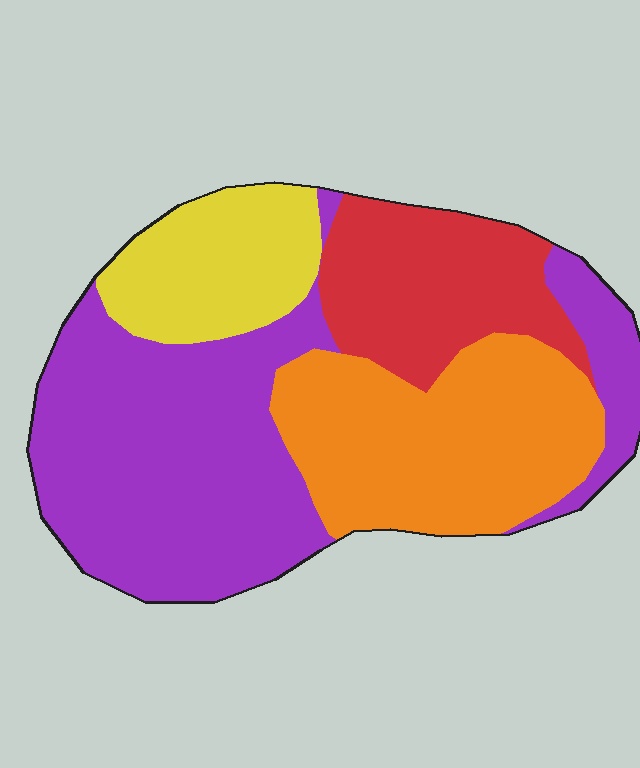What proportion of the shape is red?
Red covers roughly 20% of the shape.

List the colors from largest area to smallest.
From largest to smallest: purple, orange, red, yellow.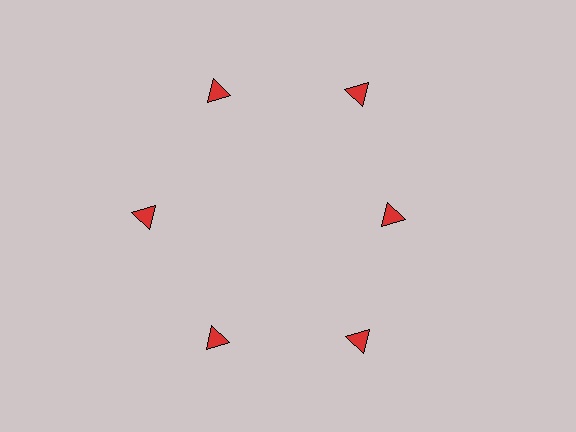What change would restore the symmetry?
The symmetry would be restored by moving it outward, back onto the ring so that all 6 triangles sit at equal angles and equal distance from the center.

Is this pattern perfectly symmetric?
No. The 6 red triangles are arranged in a ring, but one element near the 3 o'clock position is pulled inward toward the center, breaking the 6-fold rotational symmetry.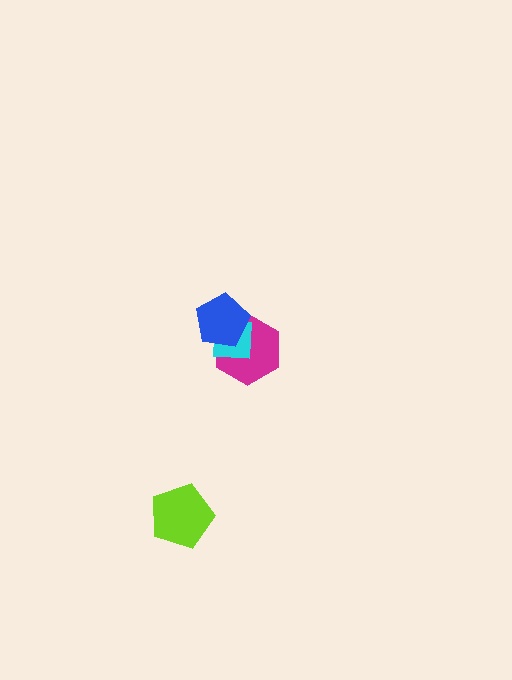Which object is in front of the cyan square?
The blue pentagon is in front of the cyan square.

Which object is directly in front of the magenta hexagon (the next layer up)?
The cyan square is directly in front of the magenta hexagon.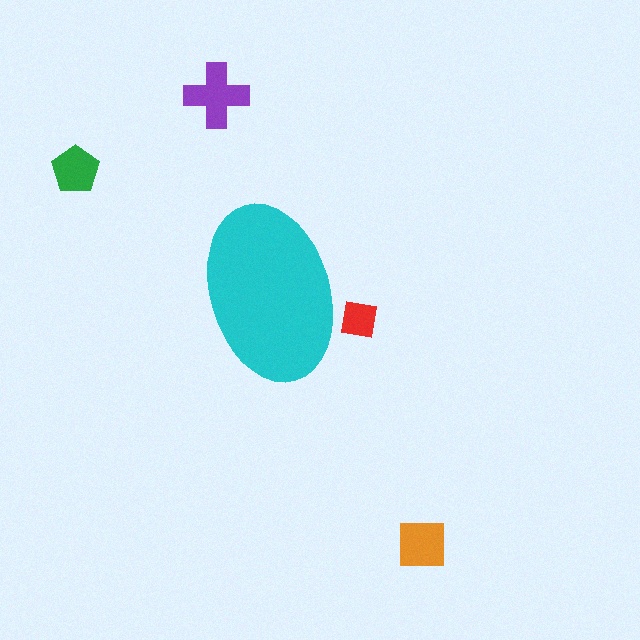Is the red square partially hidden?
Yes, the red square is partially hidden behind the cyan ellipse.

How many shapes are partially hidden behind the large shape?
1 shape is partially hidden.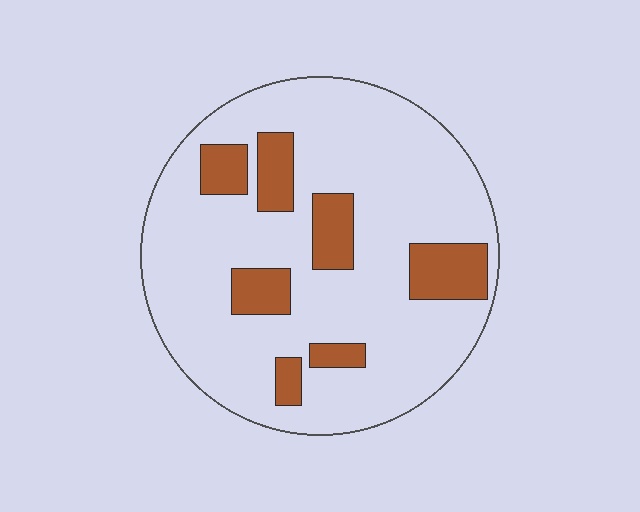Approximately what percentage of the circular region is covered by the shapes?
Approximately 20%.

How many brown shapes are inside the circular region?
7.